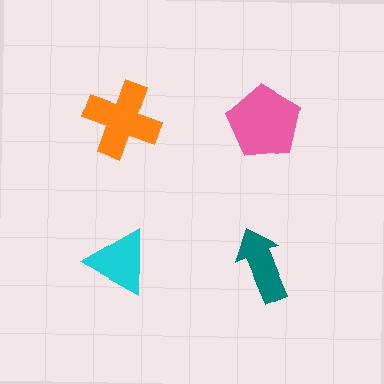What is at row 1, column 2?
A pink pentagon.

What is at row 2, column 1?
A cyan triangle.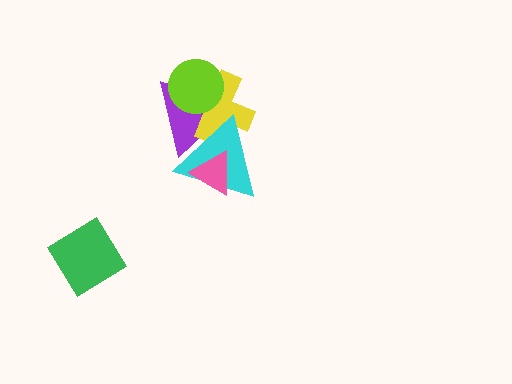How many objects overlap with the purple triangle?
4 objects overlap with the purple triangle.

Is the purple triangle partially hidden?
Yes, it is partially covered by another shape.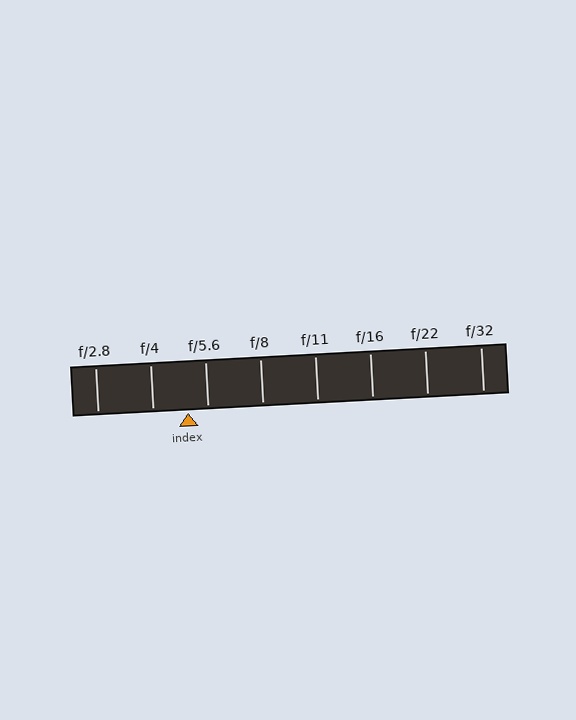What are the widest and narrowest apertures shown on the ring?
The widest aperture shown is f/2.8 and the narrowest is f/32.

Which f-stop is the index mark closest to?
The index mark is closest to f/5.6.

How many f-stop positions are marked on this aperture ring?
There are 8 f-stop positions marked.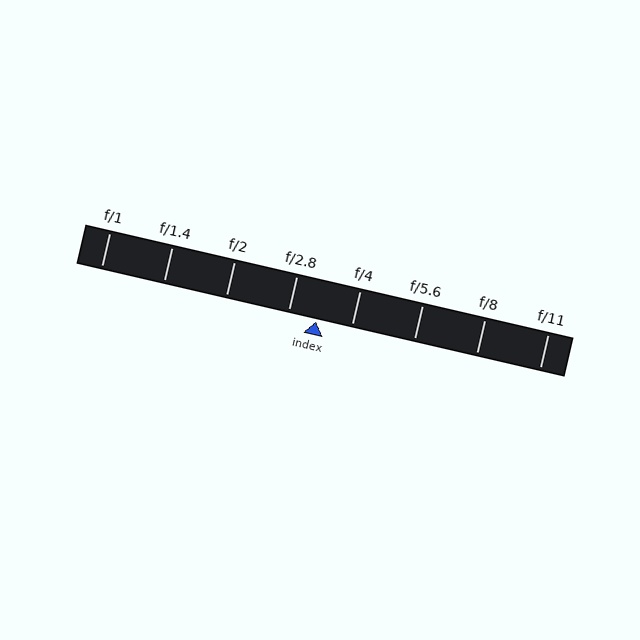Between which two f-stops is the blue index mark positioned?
The index mark is between f/2.8 and f/4.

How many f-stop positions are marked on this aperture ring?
There are 8 f-stop positions marked.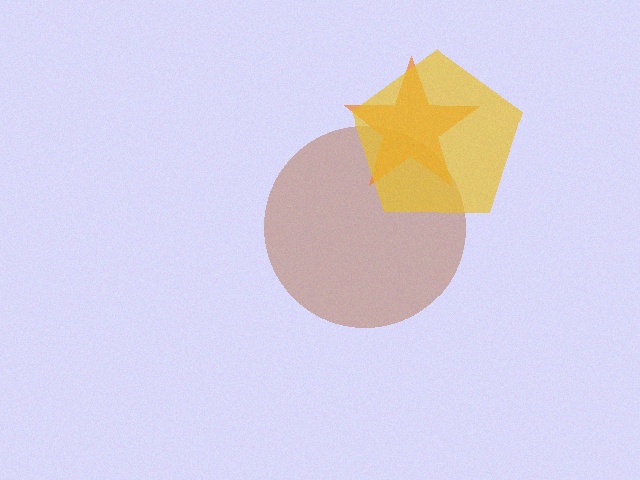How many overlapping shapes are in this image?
There are 3 overlapping shapes in the image.